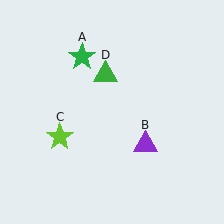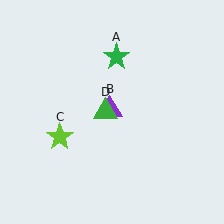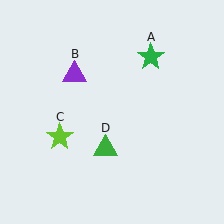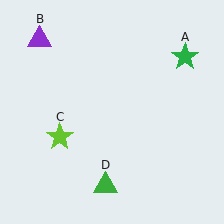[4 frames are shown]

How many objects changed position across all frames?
3 objects changed position: green star (object A), purple triangle (object B), green triangle (object D).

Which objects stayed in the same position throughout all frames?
Lime star (object C) remained stationary.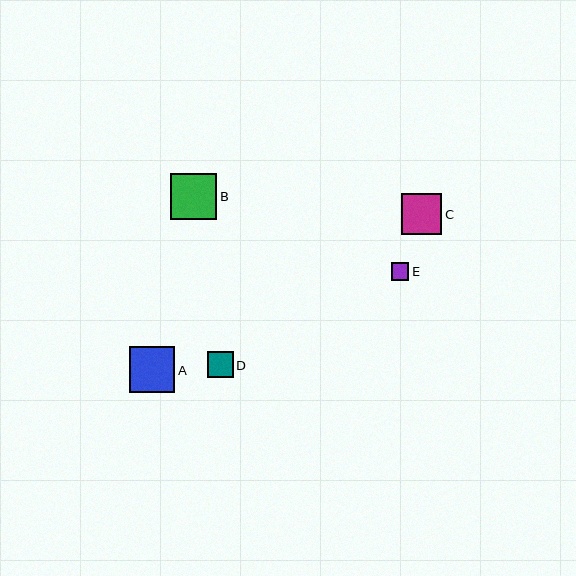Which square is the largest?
Square B is the largest with a size of approximately 47 pixels.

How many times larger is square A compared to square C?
Square A is approximately 1.1 times the size of square C.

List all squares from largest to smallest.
From largest to smallest: B, A, C, D, E.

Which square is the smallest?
Square E is the smallest with a size of approximately 18 pixels.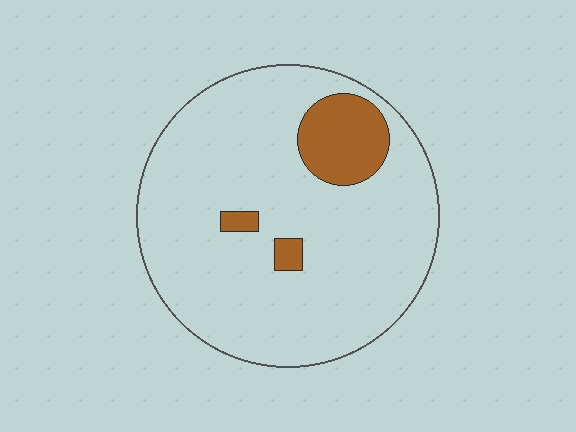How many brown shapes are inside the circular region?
3.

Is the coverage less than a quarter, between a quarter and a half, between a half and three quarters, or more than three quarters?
Less than a quarter.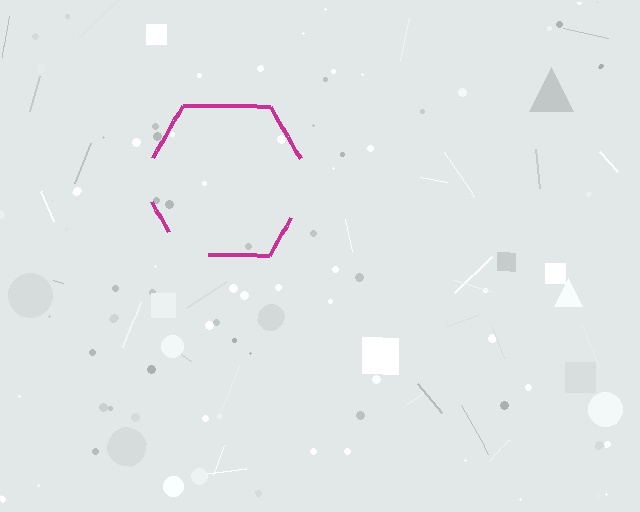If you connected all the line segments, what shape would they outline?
They would outline a hexagon.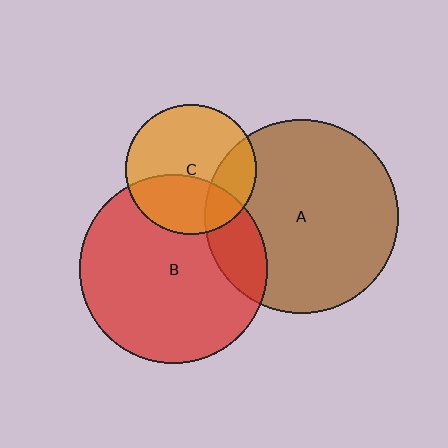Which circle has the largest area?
Circle A (brown).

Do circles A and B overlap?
Yes.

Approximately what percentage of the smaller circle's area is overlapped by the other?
Approximately 15%.